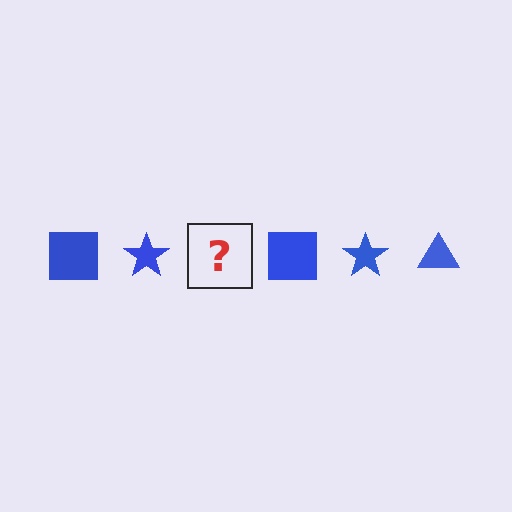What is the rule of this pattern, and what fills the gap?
The rule is that the pattern cycles through square, star, triangle shapes in blue. The gap should be filled with a blue triangle.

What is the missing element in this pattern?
The missing element is a blue triangle.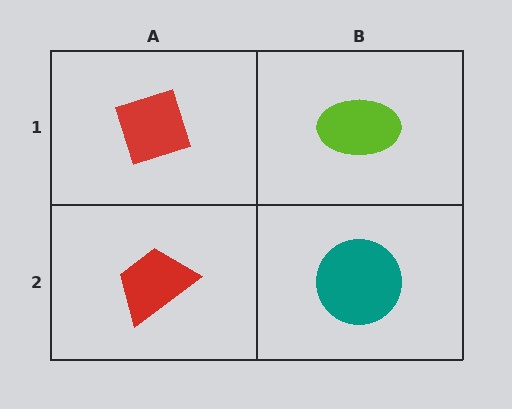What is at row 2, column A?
A red trapezoid.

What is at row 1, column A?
A red diamond.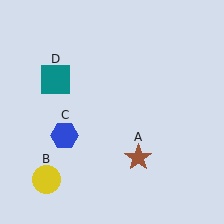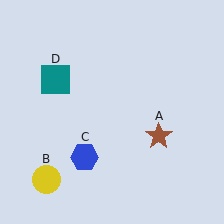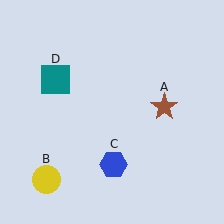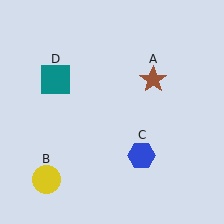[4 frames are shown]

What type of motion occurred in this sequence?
The brown star (object A), blue hexagon (object C) rotated counterclockwise around the center of the scene.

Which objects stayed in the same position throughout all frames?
Yellow circle (object B) and teal square (object D) remained stationary.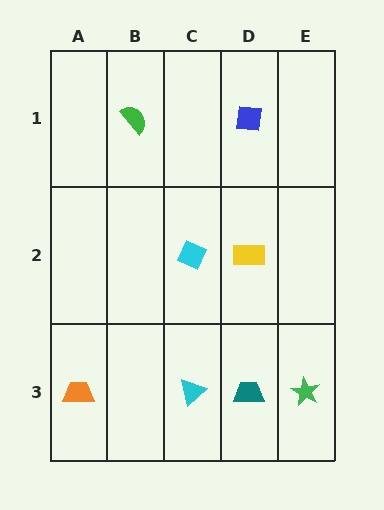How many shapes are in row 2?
2 shapes.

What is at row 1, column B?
A green semicircle.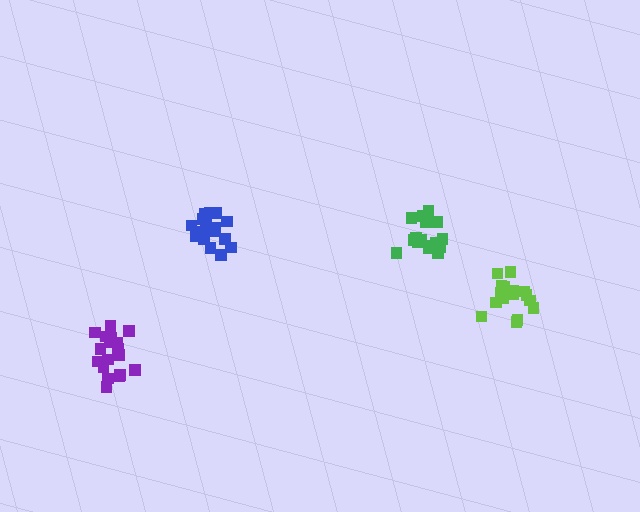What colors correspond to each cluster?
The clusters are colored: blue, purple, green, lime.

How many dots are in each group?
Group 1: 19 dots, Group 2: 18 dots, Group 3: 16 dots, Group 4: 18 dots (71 total).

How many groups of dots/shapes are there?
There are 4 groups.